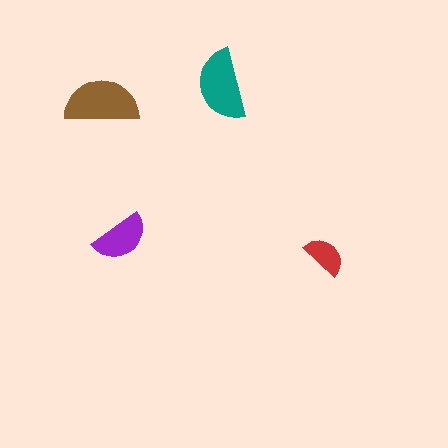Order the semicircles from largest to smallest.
the brown one, the teal one, the purple one, the red one.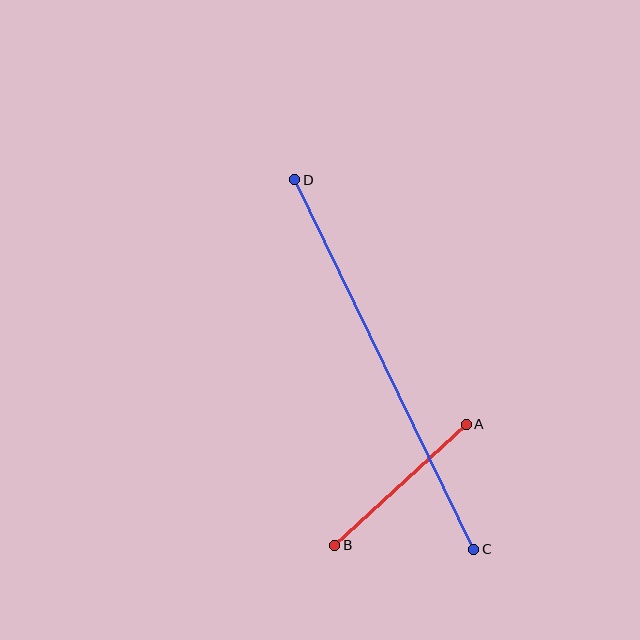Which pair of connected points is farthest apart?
Points C and D are farthest apart.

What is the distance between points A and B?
The distance is approximately 179 pixels.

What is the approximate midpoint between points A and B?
The midpoint is at approximately (400, 485) pixels.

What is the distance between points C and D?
The distance is approximately 411 pixels.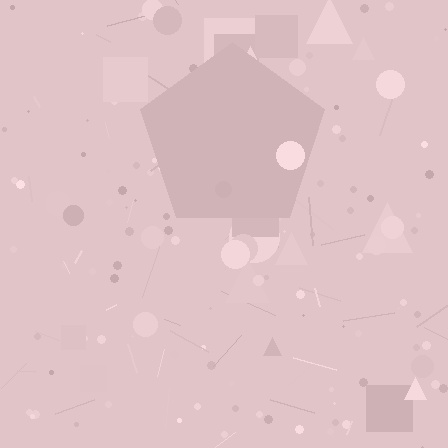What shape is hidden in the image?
A pentagon is hidden in the image.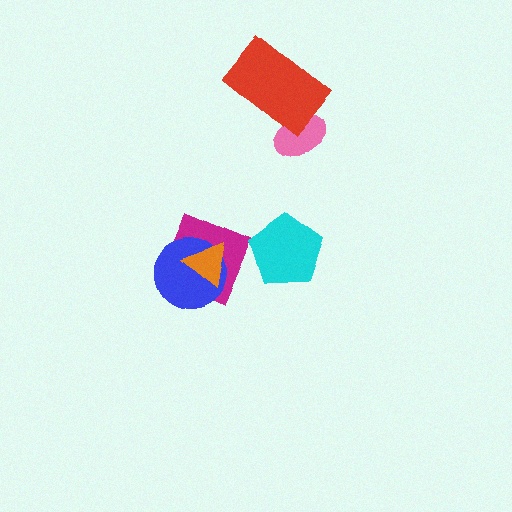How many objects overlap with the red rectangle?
1 object overlaps with the red rectangle.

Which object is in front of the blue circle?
The orange triangle is in front of the blue circle.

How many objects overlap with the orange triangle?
2 objects overlap with the orange triangle.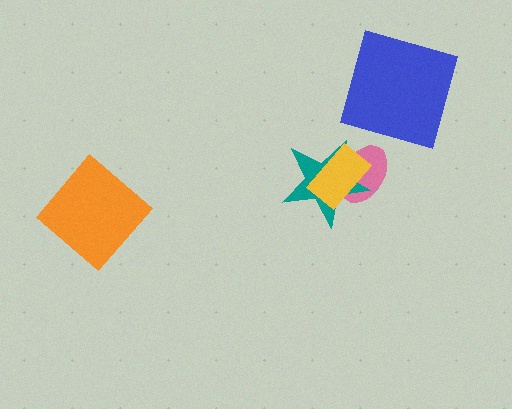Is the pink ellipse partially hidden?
Yes, it is partially covered by another shape.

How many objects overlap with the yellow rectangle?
2 objects overlap with the yellow rectangle.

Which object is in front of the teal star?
The yellow rectangle is in front of the teal star.